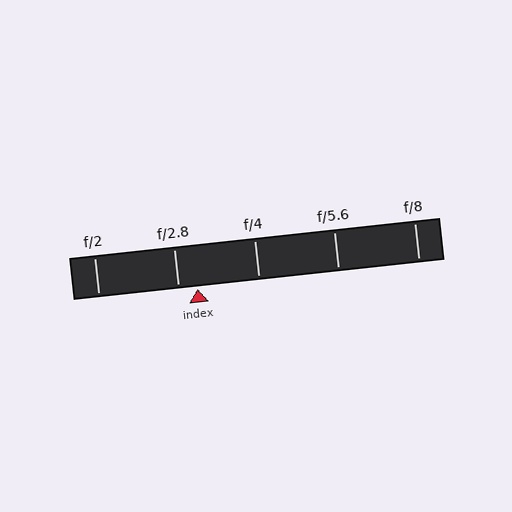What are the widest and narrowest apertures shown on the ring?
The widest aperture shown is f/2 and the narrowest is f/8.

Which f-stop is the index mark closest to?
The index mark is closest to f/2.8.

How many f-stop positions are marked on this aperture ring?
There are 5 f-stop positions marked.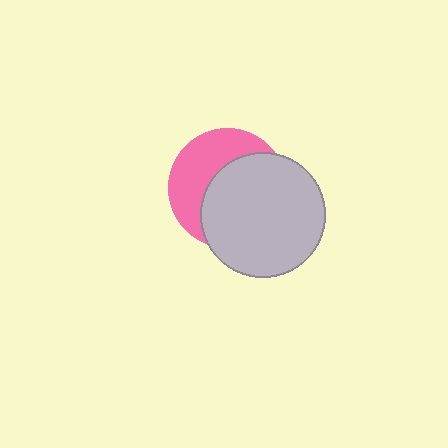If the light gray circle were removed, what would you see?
You would see the complete pink circle.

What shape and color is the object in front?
The object in front is a light gray circle.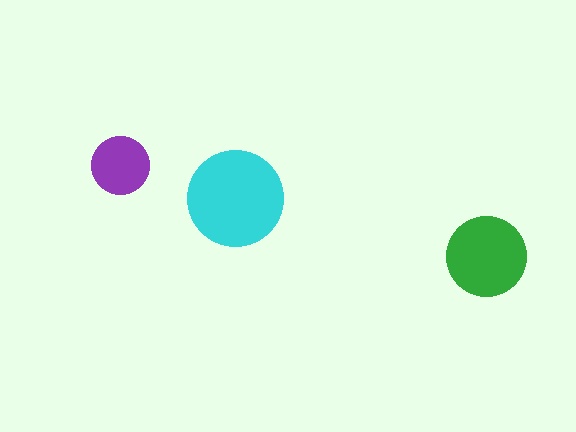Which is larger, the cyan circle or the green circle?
The cyan one.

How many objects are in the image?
There are 3 objects in the image.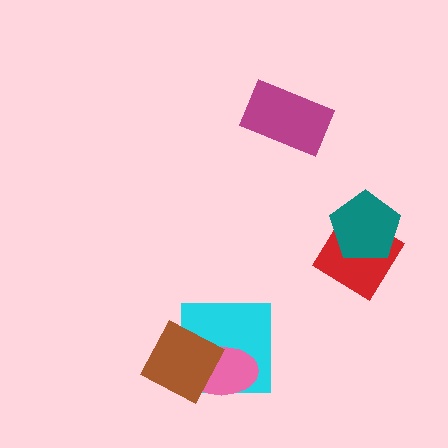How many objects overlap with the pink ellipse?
2 objects overlap with the pink ellipse.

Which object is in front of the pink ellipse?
The brown diamond is in front of the pink ellipse.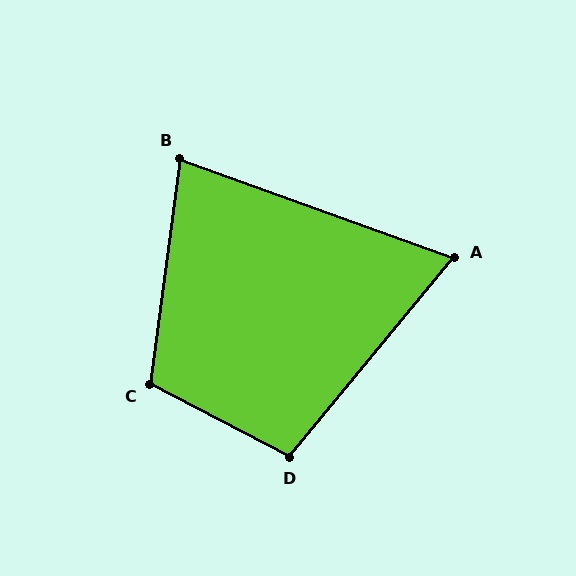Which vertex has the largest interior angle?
C, at approximately 110 degrees.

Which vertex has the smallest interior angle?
A, at approximately 70 degrees.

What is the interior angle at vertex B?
Approximately 78 degrees (acute).